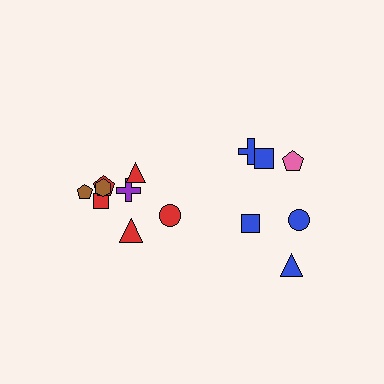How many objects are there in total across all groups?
There are 14 objects.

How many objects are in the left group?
There are 8 objects.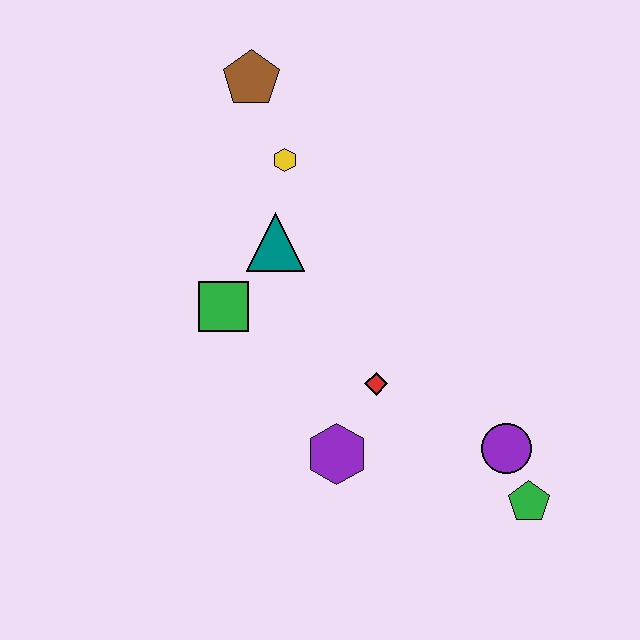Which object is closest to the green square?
The teal triangle is closest to the green square.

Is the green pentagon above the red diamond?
No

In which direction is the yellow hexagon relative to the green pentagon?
The yellow hexagon is above the green pentagon.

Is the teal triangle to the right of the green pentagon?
No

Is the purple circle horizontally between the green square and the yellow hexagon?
No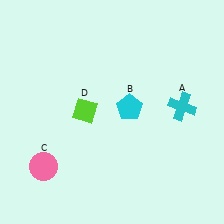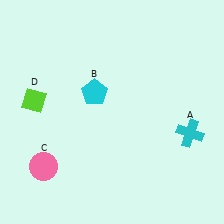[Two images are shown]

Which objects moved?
The objects that moved are: the cyan cross (A), the cyan pentagon (B), the lime diamond (D).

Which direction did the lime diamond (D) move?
The lime diamond (D) moved left.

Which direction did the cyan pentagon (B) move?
The cyan pentagon (B) moved left.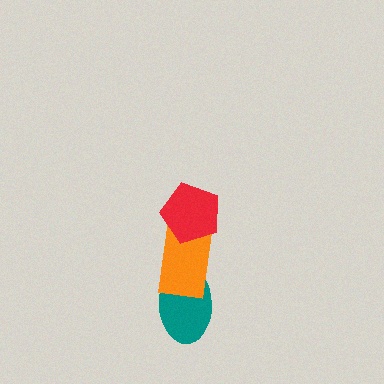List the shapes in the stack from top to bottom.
From top to bottom: the red pentagon, the orange rectangle, the teal ellipse.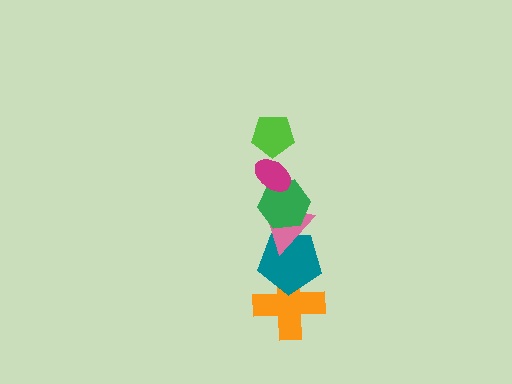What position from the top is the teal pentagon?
The teal pentagon is 5th from the top.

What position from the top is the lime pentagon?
The lime pentagon is 1st from the top.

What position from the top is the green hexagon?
The green hexagon is 3rd from the top.